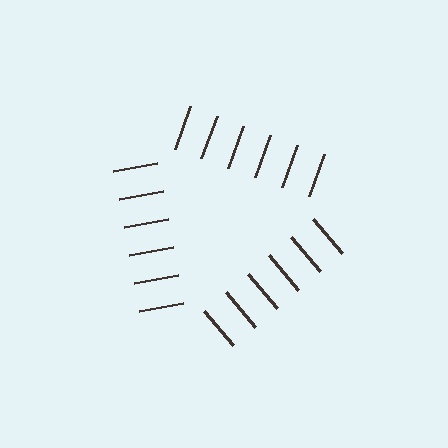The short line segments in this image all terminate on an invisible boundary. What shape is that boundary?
An illusory triangle — the line segments terminate on its edges but no continuous stroke is drawn.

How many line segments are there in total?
18 — 6 along each of the 3 edges.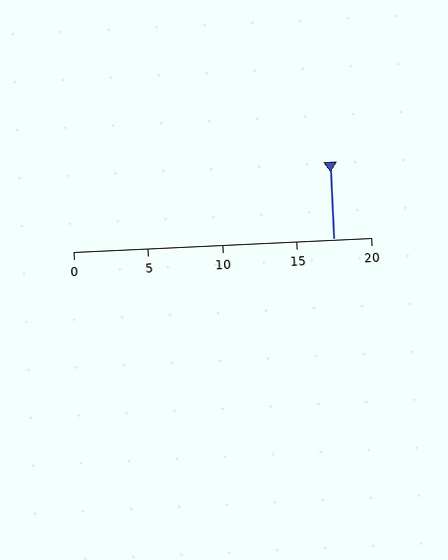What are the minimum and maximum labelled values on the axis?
The axis runs from 0 to 20.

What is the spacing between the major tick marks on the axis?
The major ticks are spaced 5 apart.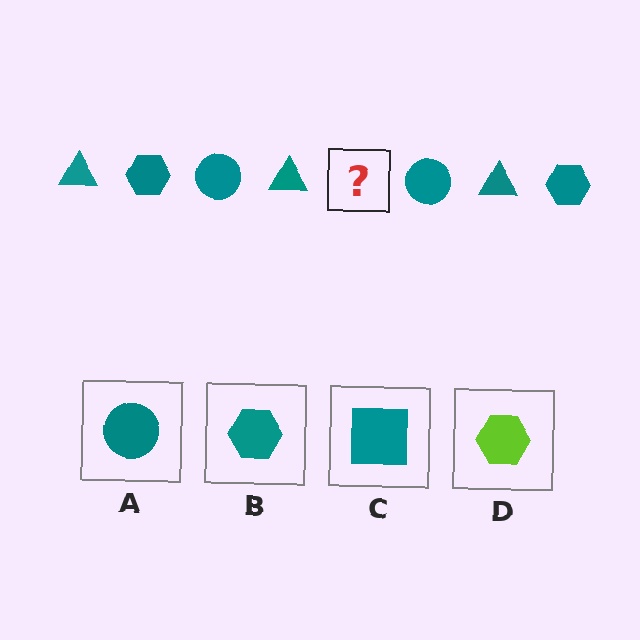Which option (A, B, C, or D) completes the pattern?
B.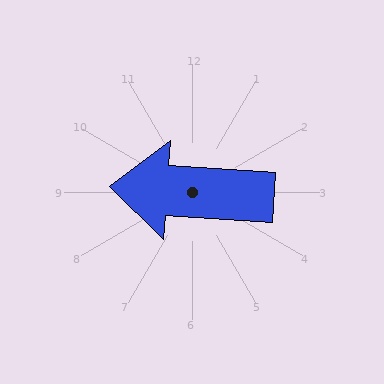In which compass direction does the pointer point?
West.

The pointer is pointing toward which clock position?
Roughly 9 o'clock.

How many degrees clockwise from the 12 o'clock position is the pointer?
Approximately 274 degrees.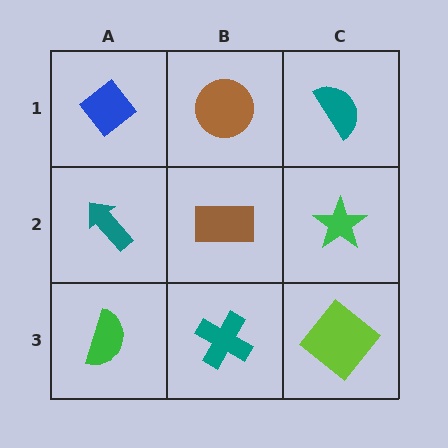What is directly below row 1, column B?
A brown rectangle.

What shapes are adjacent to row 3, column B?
A brown rectangle (row 2, column B), a green semicircle (row 3, column A), a lime diamond (row 3, column C).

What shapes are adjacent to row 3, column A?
A teal arrow (row 2, column A), a teal cross (row 3, column B).